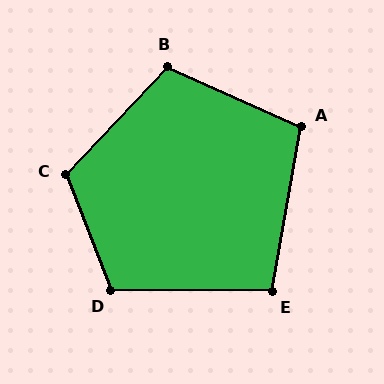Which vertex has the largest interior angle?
C, at approximately 115 degrees.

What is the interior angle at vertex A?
Approximately 104 degrees (obtuse).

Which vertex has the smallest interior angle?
E, at approximately 100 degrees.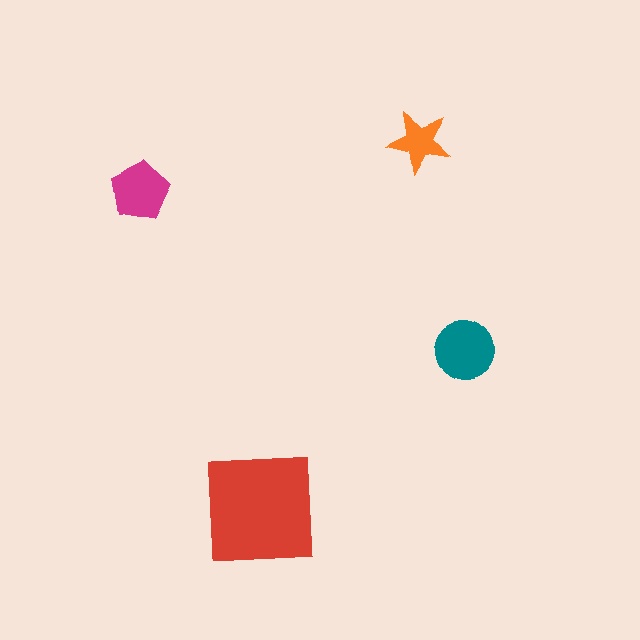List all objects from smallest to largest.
The orange star, the magenta pentagon, the teal circle, the red square.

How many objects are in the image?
There are 4 objects in the image.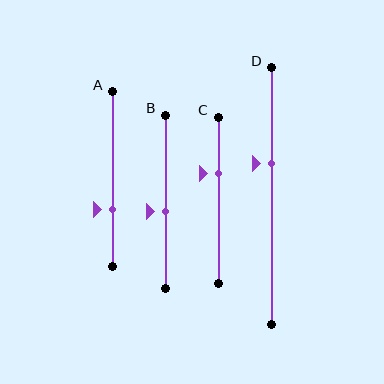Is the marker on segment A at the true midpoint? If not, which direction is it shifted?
No, the marker on segment A is shifted downward by about 18% of the segment length.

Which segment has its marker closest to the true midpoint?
Segment B has its marker closest to the true midpoint.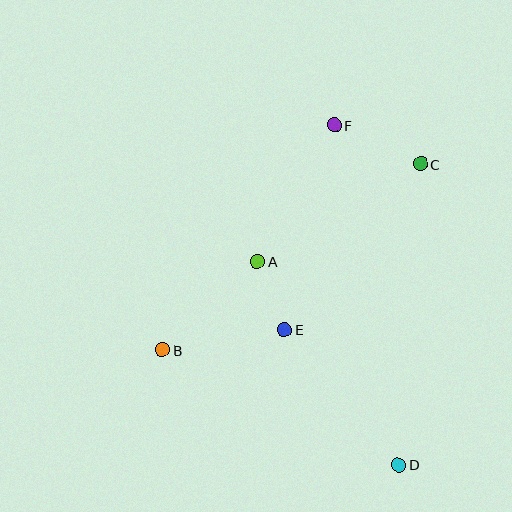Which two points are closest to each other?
Points A and E are closest to each other.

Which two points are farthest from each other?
Points D and F are farthest from each other.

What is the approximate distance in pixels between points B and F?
The distance between B and F is approximately 283 pixels.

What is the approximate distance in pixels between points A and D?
The distance between A and D is approximately 248 pixels.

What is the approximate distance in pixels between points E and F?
The distance between E and F is approximately 211 pixels.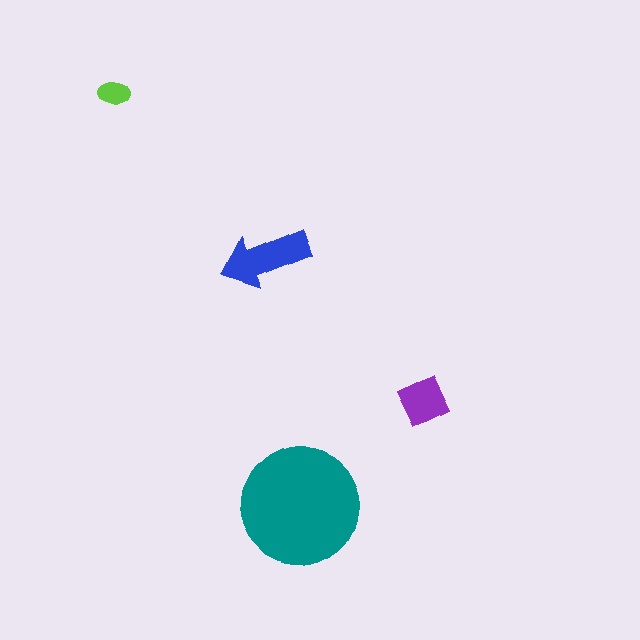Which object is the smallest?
The lime ellipse.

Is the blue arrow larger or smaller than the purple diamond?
Larger.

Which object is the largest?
The teal circle.